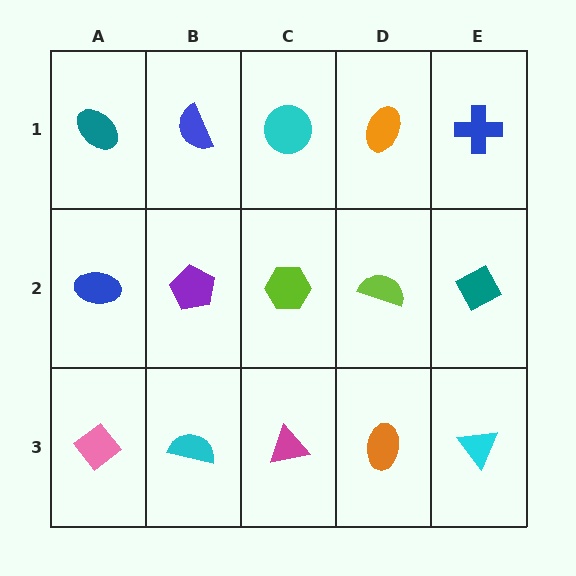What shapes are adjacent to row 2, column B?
A blue semicircle (row 1, column B), a cyan semicircle (row 3, column B), a blue ellipse (row 2, column A), a lime hexagon (row 2, column C).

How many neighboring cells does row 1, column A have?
2.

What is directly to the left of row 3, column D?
A magenta triangle.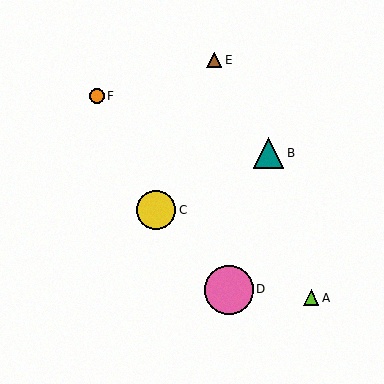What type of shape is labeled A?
Shape A is a lime triangle.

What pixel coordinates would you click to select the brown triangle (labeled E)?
Click at (214, 60) to select the brown triangle E.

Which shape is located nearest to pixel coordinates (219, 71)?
The brown triangle (labeled E) at (214, 60) is nearest to that location.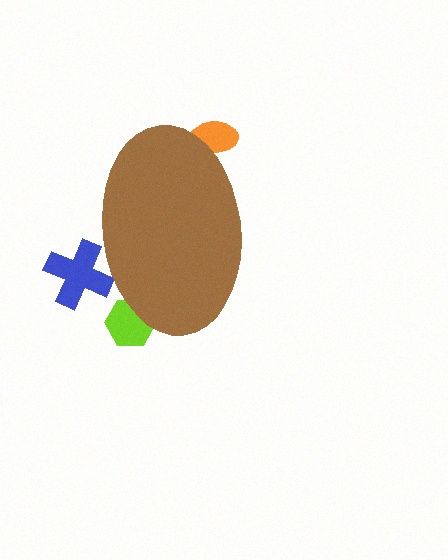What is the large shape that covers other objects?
A brown ellipse.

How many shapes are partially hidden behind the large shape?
3 shapes are partially hidden.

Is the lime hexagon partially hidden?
Yes, the lime hexagon is partially hidden behind the brown ellipse.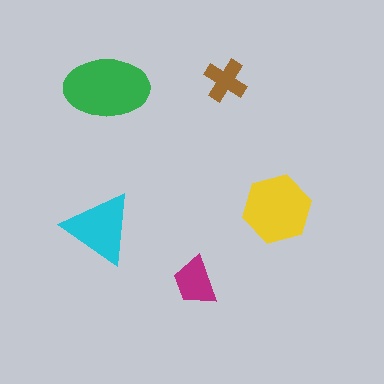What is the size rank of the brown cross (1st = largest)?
5th.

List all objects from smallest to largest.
The brown cross, the magenta trapezoid, the cyan triangle, the yellow hexagon, the green ellipse.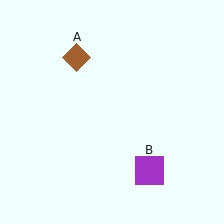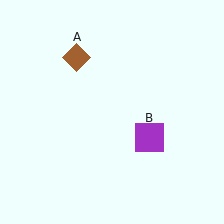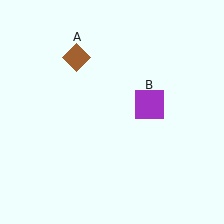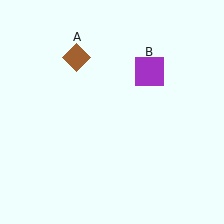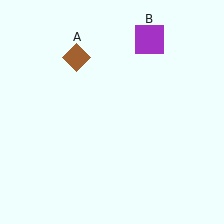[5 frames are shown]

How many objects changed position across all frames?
1 object changed position: purple square (object B).